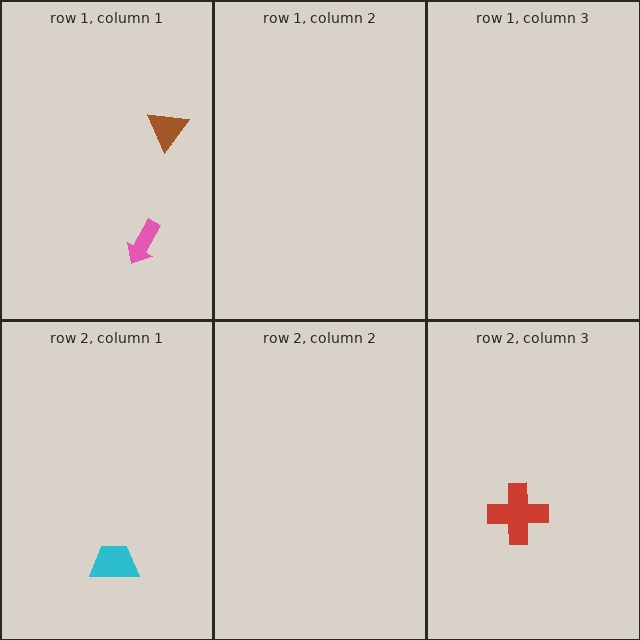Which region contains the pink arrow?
The row 1, column 1 region.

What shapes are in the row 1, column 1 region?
The brown triangle, the pink arrow.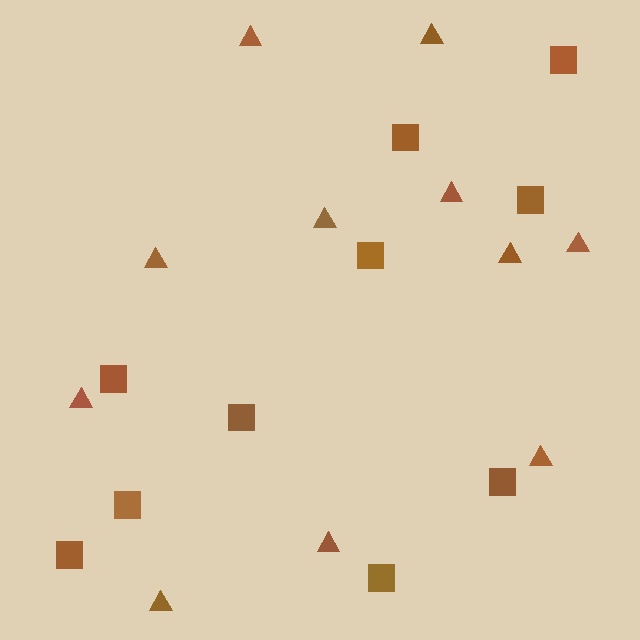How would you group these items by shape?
There are 2 groups: one group of triangles (11) and one group of squares (10).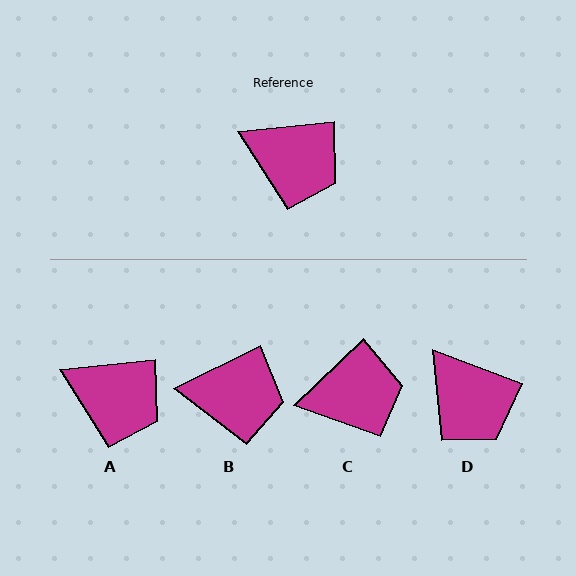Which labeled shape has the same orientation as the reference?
A.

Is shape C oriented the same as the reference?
No, it is off by about 38 degrees.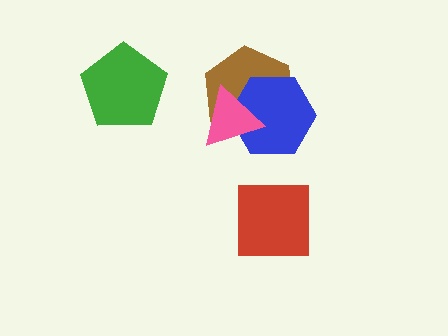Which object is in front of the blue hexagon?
The pink triangle is in front of the blue hexagon.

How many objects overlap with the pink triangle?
2 objects overlap with the pink triangle.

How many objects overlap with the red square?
0 objects overlap with the red square.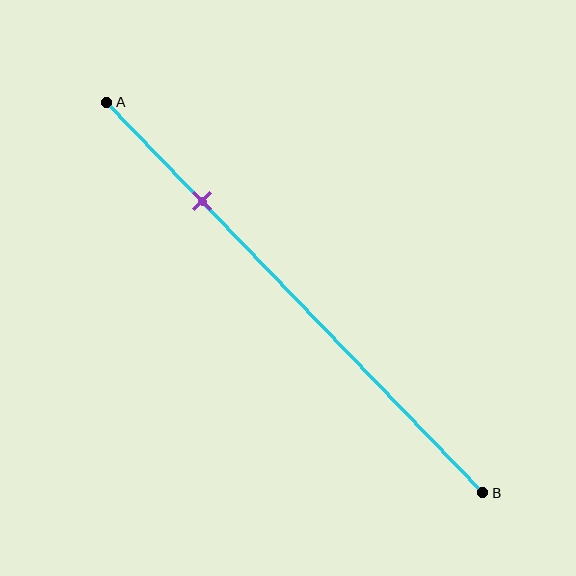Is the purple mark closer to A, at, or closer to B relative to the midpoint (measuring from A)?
The purple mark is closer to point A than the midpoint of segment AB.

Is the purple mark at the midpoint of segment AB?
No, the mark is at about 25% from A, not at the 50% midpoint.